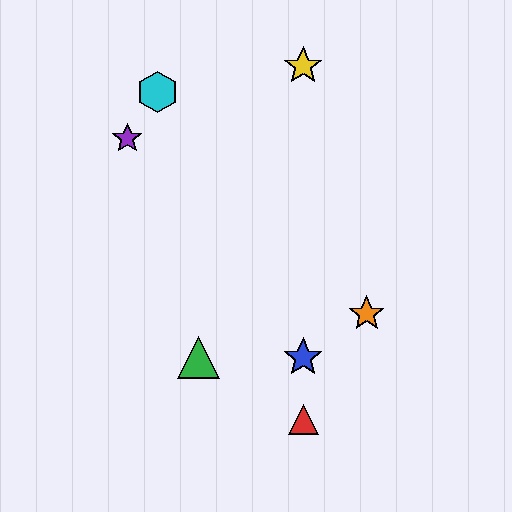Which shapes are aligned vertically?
The red triangle, the blue star, the yellow star are aligned vertically.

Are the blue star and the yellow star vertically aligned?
Yes, both are at x≈303.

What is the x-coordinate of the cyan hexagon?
The cyan hexagon is at x≈158.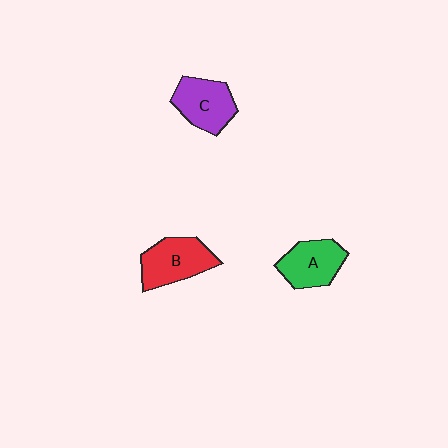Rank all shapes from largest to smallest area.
From largest to smallest: B (red), C (purple), A (green).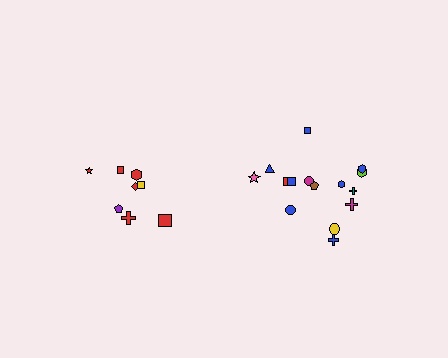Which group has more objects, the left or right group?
The right group.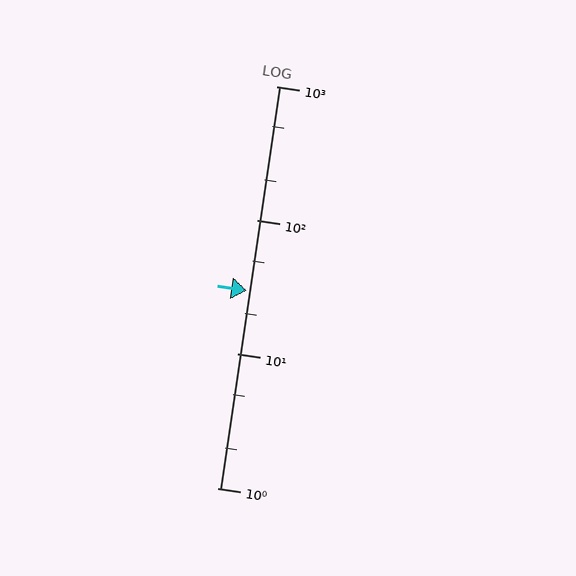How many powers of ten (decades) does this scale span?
The scale spans 3 decades, from 1 to 1000.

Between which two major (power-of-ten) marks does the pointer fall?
The pointer is between 10 and 100.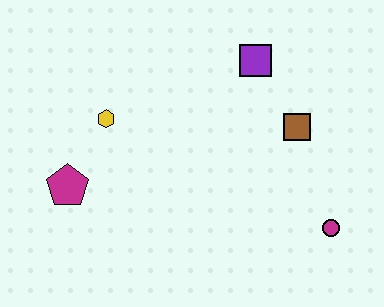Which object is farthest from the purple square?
The magenta pentagon is farthest from the purple square.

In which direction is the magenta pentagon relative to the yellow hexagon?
The magenta pentagon is below the yellow hexagon.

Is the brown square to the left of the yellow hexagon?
No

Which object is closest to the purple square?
The brown square is closest to the purple square.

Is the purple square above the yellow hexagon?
Yes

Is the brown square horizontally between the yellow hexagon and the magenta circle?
Yes